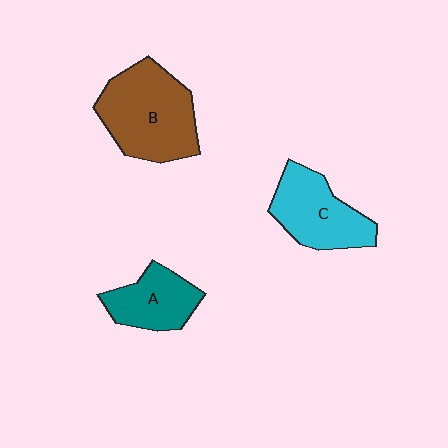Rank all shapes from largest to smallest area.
From largest to smallest: B (brown), C (cyan), A (teal).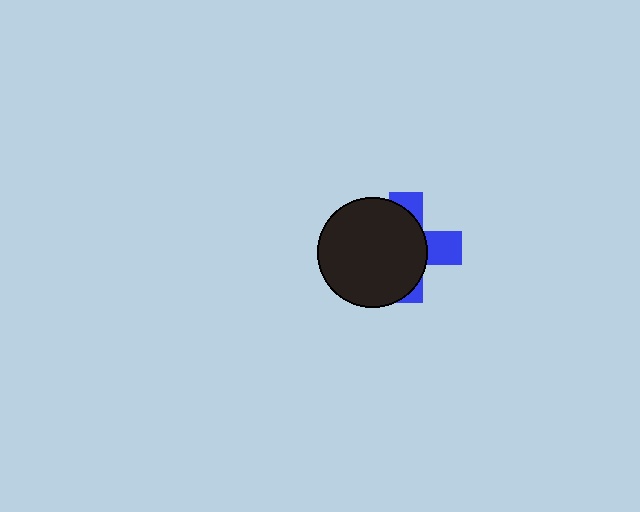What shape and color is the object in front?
The object in front is a black circle.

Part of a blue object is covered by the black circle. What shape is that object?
It is a cross.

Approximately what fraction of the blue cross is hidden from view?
Roughly 67% of the blue cross is hidden behind the black circle.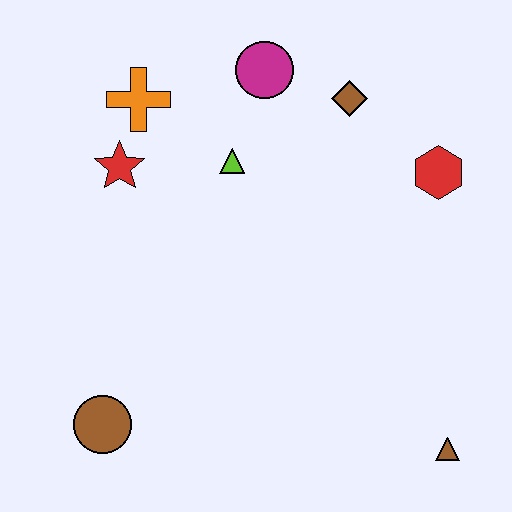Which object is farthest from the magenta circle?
The brown triangle is farthest from the magenta circle.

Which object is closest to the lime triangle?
The magenta circle is closest to the lime triangle.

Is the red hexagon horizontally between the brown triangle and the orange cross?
Yes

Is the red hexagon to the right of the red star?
Yes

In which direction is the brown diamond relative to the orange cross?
The brown diamond is to the right of the orange cross.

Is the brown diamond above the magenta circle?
No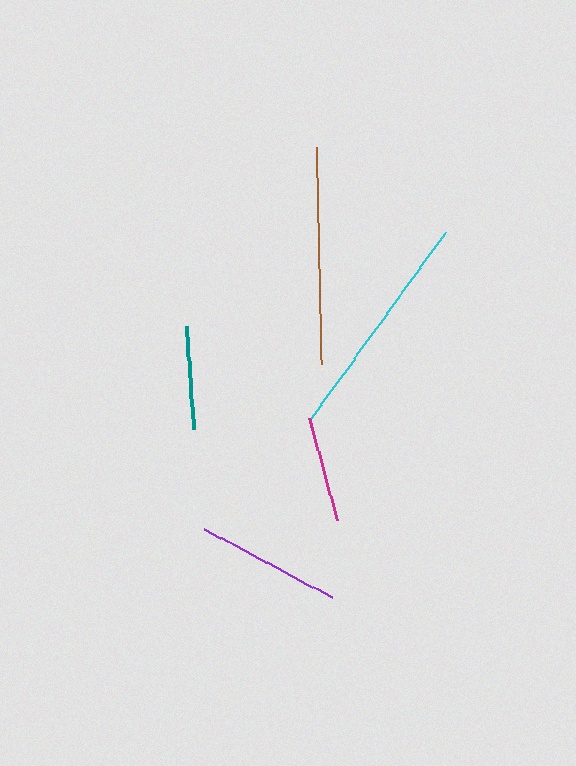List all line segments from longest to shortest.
From longest to shortest: cyan, brown, purple, magenta, teal.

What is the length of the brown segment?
The brown segment is approximately 217 pixels long.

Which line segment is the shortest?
The teal line is the shortest at approximately 103 pixels.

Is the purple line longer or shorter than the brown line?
The brown line is longer than the purple line.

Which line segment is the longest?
The cyan line is the longest at approximately 230 pixels.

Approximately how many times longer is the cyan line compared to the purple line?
The cyan line is approximately 1.6 times the length of the purple line.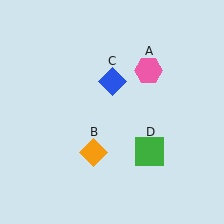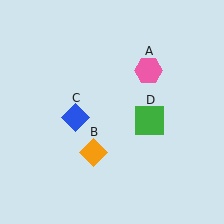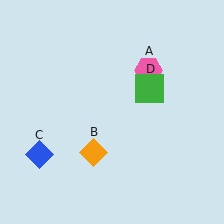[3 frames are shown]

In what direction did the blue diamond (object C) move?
The blue diamond (object C) moved down and to the left.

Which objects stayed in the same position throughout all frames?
Pink hexagon (object A) and orange diamond (object B) remained stationary.